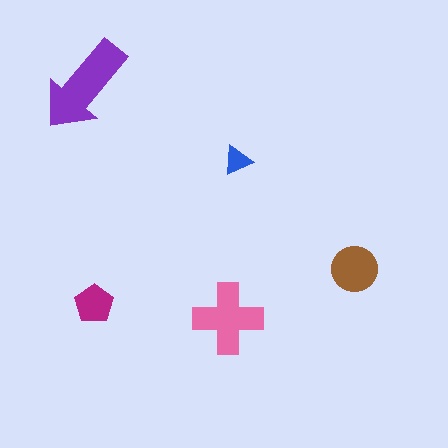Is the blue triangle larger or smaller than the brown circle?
Smaller.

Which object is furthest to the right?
The brown circle is rightmost.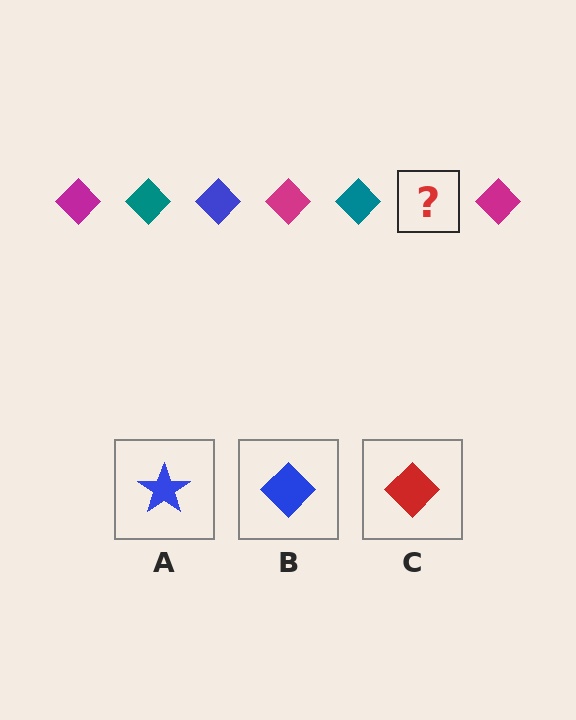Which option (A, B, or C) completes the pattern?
B.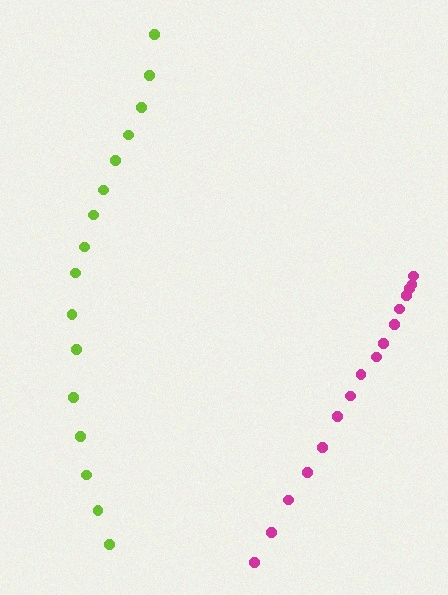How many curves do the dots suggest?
There are 2 distinct paths.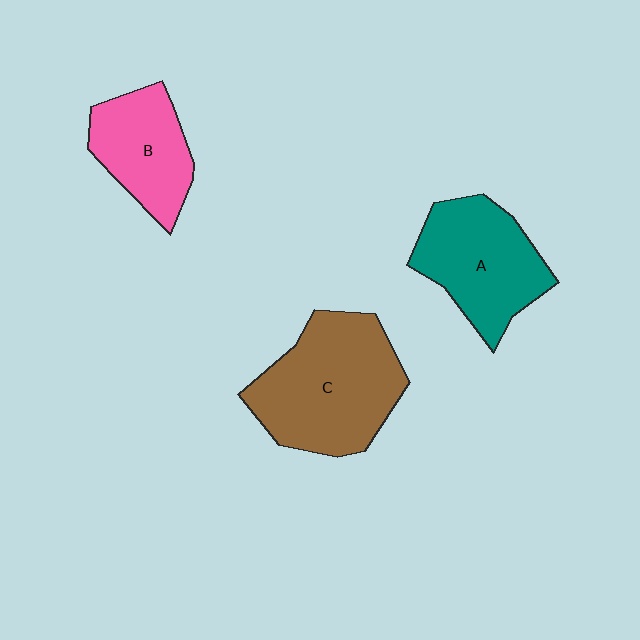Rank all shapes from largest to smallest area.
From largest to smallest: C (brown), A (teal), B (pink).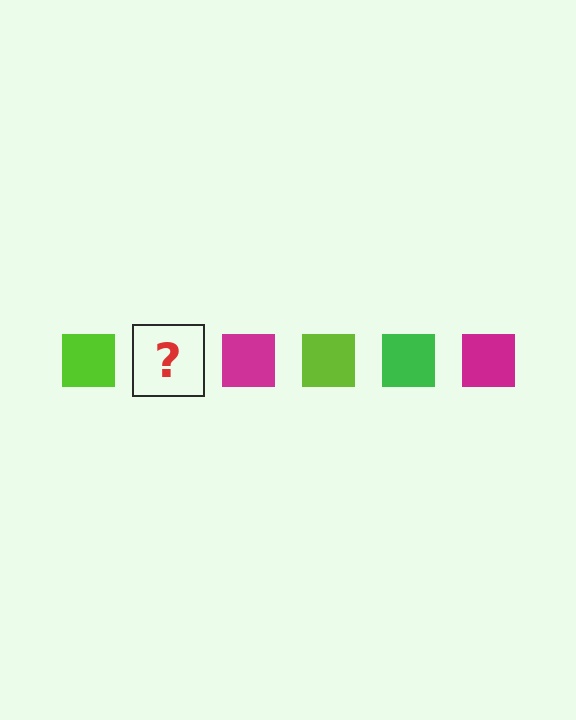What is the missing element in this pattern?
The missing element is a green square.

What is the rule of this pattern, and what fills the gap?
The rule is that the pattern cycles through lime, green, magenta squares. The gap should be filled with a green square.